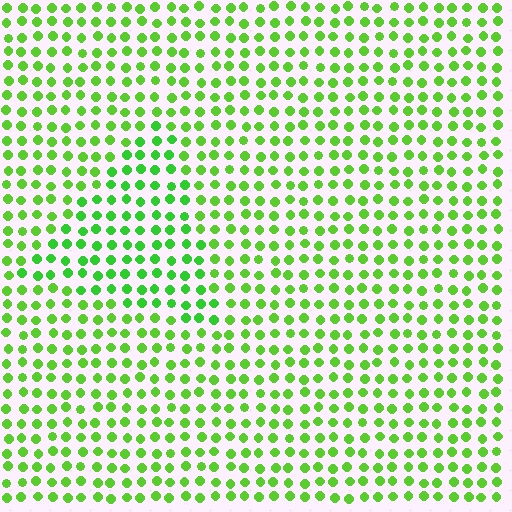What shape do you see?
I see a triangle.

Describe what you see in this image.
The image is filled with small lime elements in a uniform arrangement. A triangle-shaped region is visible where the elements are tinted to a slightly different hue, forming a subtle color boundary.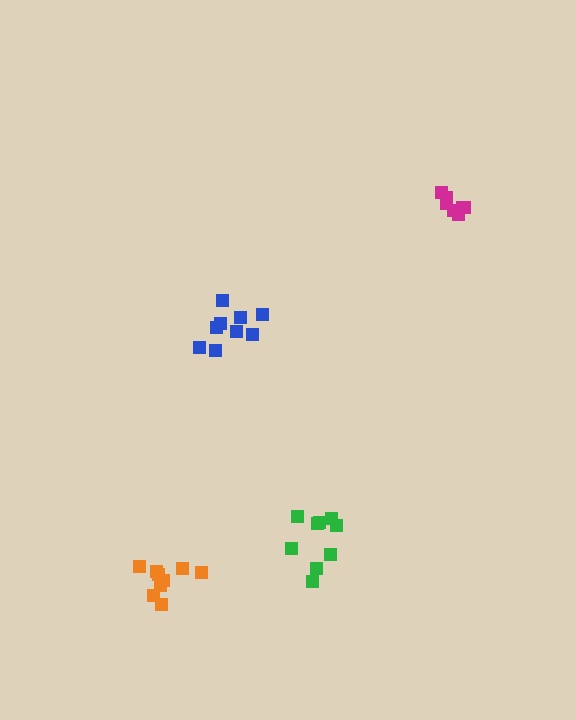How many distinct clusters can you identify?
There are 4 distinct clusters.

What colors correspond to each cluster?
The clusters are colored: green, magenta, orange, blue.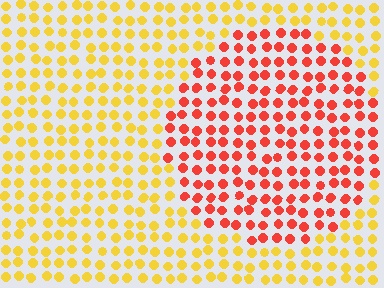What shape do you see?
I see a circle.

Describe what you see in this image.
The image is filled with small yellow elements in a uniform arrangement. A circle-shaped region is visible where the elements are tinted to a slightly different hue, forming a subtle color boundary.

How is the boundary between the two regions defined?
The boundary is defined purely by a slight shift in hue (about 47 degrees). Spacing, size, and orientation are identical on both sides.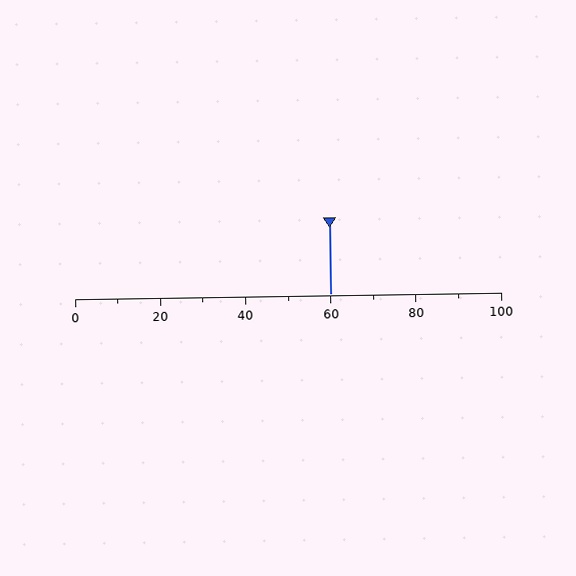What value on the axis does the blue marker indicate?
The marker indicates approximately 60.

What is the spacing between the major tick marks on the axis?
The major ticks are spaced 20 apart.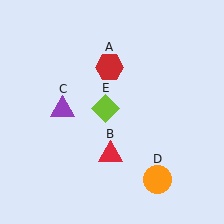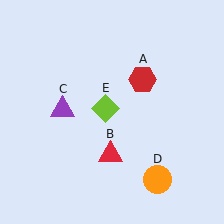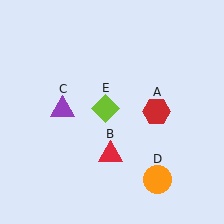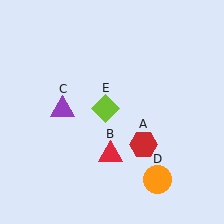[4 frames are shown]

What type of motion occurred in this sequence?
The red hexagon (object A) rotated clockwise around the center of the scene.